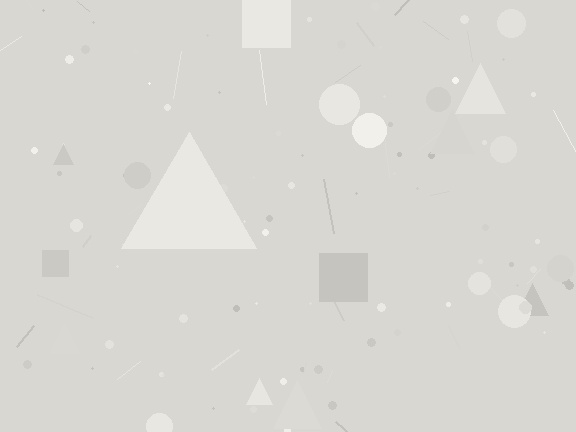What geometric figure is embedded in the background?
A triangle is embedded in the background.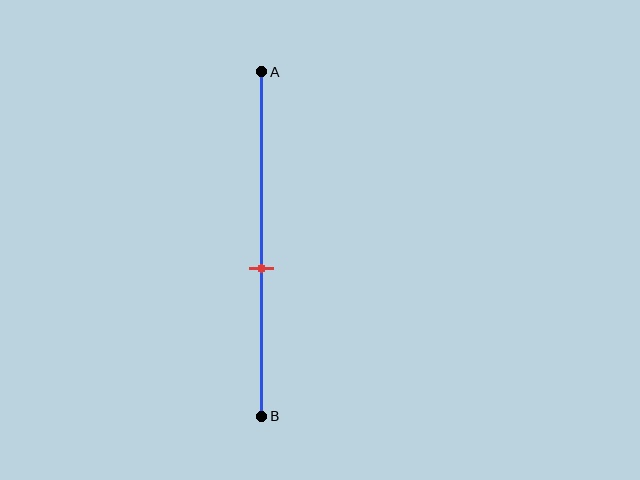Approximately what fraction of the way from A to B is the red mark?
The red mark is approximately 55% of the way from A to B.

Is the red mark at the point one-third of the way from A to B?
No, the mark is at about 55% from A, not at the 33% one-third point.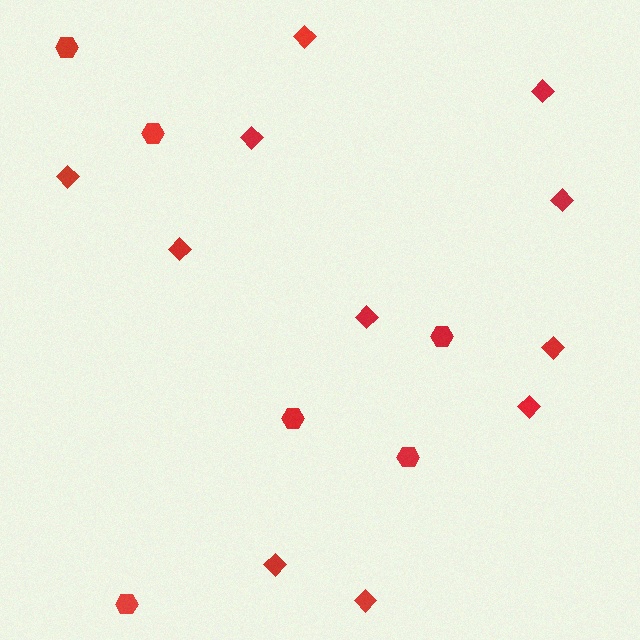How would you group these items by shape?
There are 2 groups: one group of hexagons (6) and one group of diamonds (11).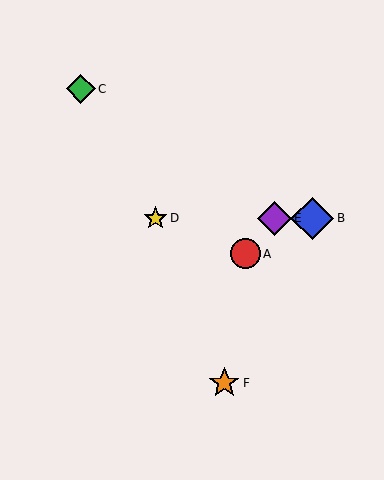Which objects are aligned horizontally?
Objects B, D, E are aligned horizontally.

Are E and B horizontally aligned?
Yes, both are at y≈218.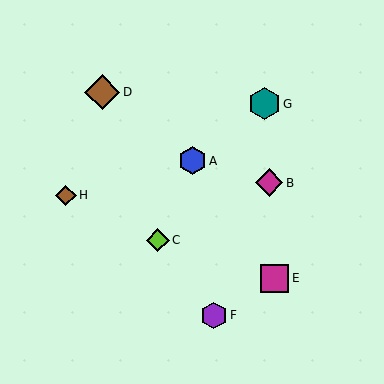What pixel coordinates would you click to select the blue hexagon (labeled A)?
Click at (192, 161) to select the blue hexagon A.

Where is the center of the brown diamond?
The center of the brown diamond is at (66, 195).